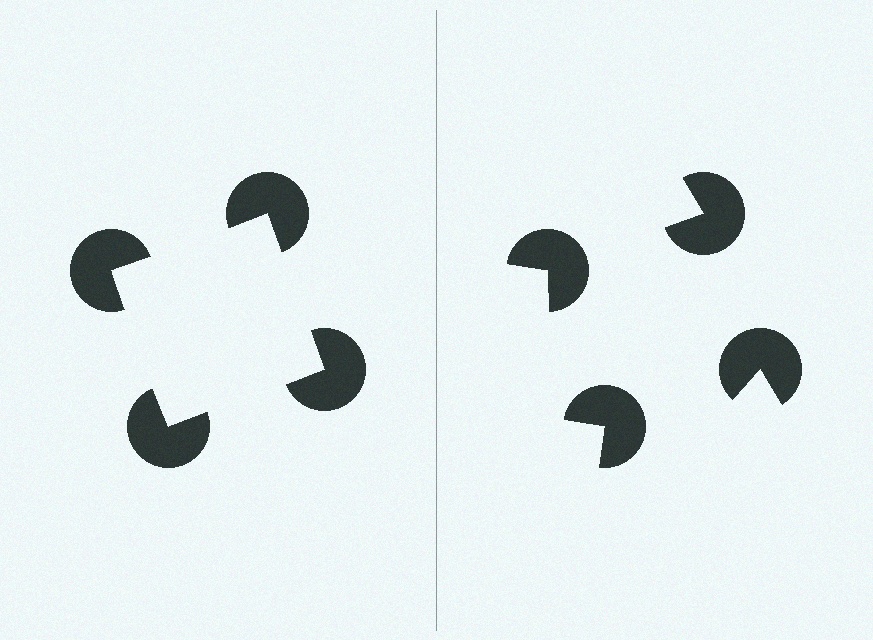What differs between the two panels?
The pac-man discs are positioned identically on both sides; only the wedge orientations differ. On the left they align to a square; on the right they are misaligned.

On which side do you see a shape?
An illusory square appears on the left side. On the right side the wedge cuts are rotated, so no coherent shape forms.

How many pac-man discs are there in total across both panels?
8 — 4 on each side.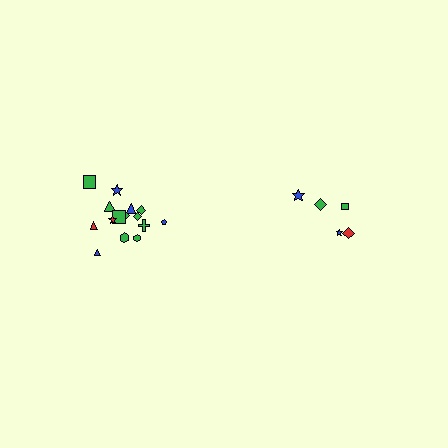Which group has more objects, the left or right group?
The left group.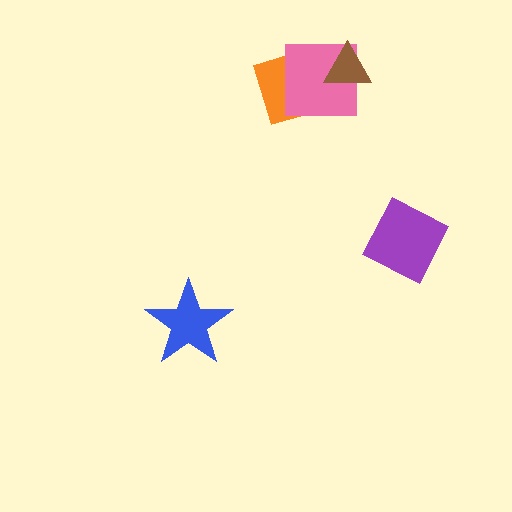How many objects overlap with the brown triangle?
1 object overlaps with the brown triangle.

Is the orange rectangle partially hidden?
Yes, it is partially covered by another shape.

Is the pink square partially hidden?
Yes, it is partially covered by another shape.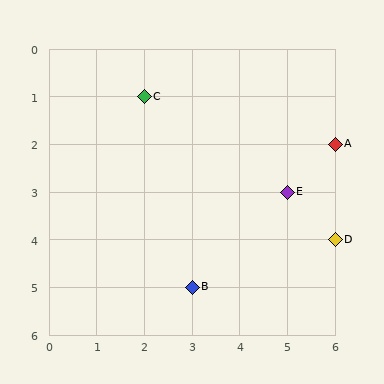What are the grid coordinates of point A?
Point A is at grid coordinates (6, 2).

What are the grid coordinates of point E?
Point E is at grid coordinates (5, 3).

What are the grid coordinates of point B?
Point B is at grid coordinates (3, 5).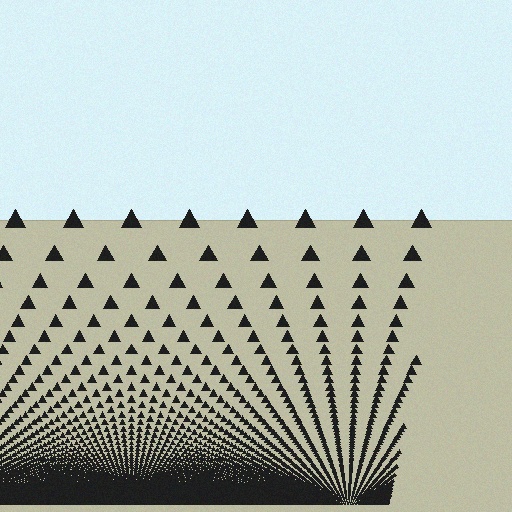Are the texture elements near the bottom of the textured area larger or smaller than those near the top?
Smaller. The gradient is inverted — elements near the bottom are smaller and denser.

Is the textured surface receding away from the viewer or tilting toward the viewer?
The surface appears to tilt toward the viewer. Texture elements get larger and sparser toward the top.